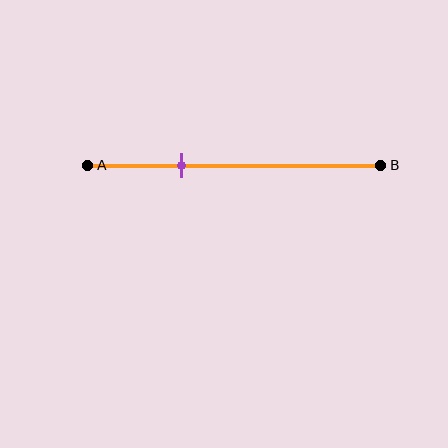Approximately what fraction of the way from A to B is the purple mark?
The purple mark is approximately 30% of the way from A to B.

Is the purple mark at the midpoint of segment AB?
No, the mark is at about 30% from A, not at the 50% midpoint.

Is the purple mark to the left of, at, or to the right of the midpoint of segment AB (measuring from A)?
The purple mark is to the left of the midpoint of segment AB.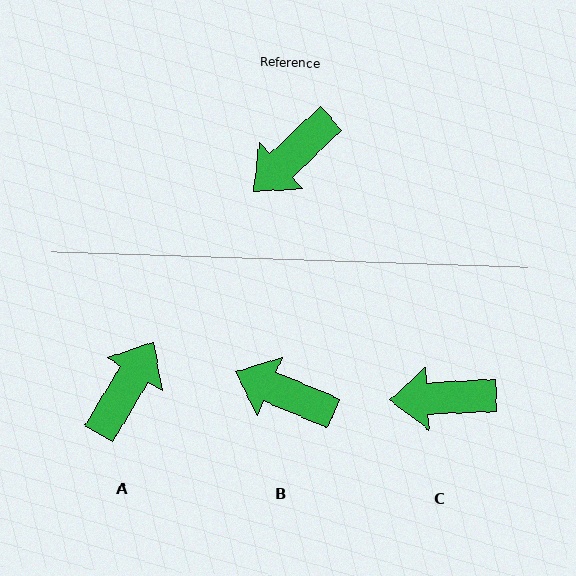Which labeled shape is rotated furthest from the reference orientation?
A, about 164 degrees away.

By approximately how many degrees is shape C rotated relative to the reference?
Approximately 41 degrees clockwise.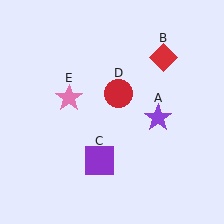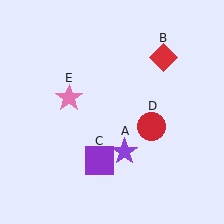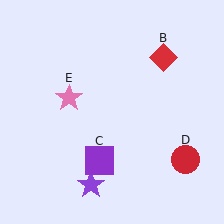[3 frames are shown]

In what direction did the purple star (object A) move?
The purple star (object A) moved down and to the left.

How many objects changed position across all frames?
2 objects changed position: purple star (object A), red circle (object D).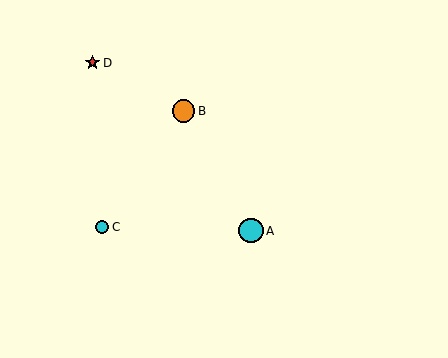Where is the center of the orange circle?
The center of the orange circle is at (183, 111).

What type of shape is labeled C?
Shape C is a cyan circle.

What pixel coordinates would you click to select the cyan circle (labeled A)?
Click at (251, 231) to select the cyan circle A.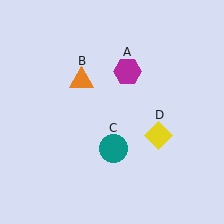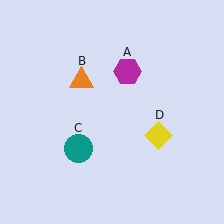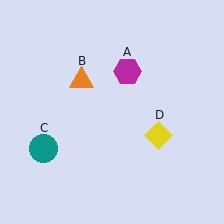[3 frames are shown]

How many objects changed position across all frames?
1 object changed position: teal circle (object C).